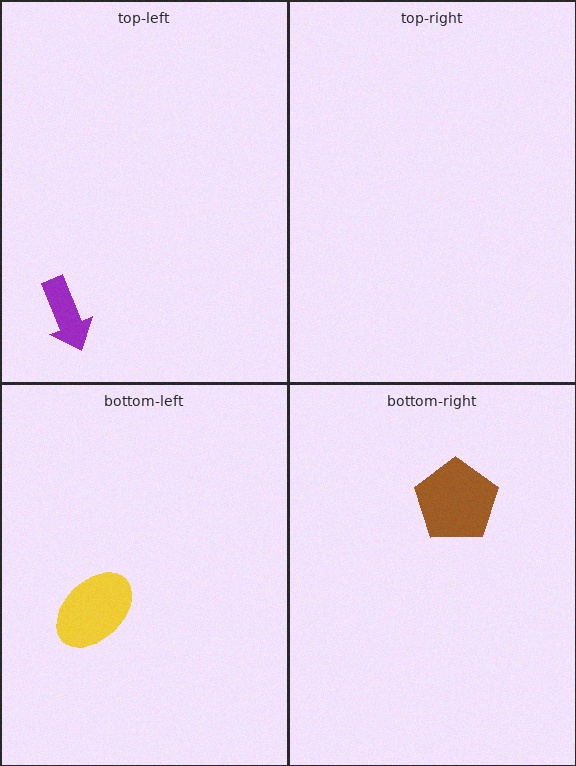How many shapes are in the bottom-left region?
1.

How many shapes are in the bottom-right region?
1.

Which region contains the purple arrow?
The top-left region.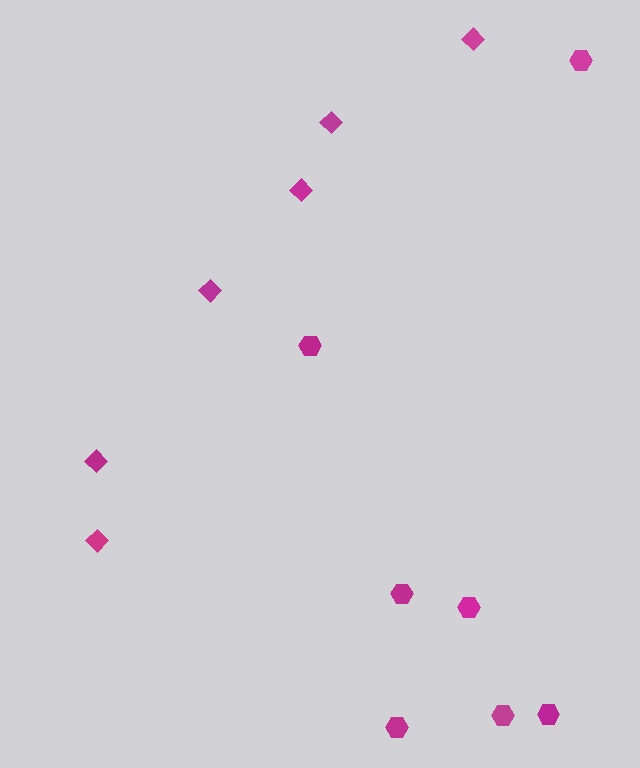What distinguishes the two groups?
There are 2 groups: one group of diamonds (6) and one group of hexagons (7).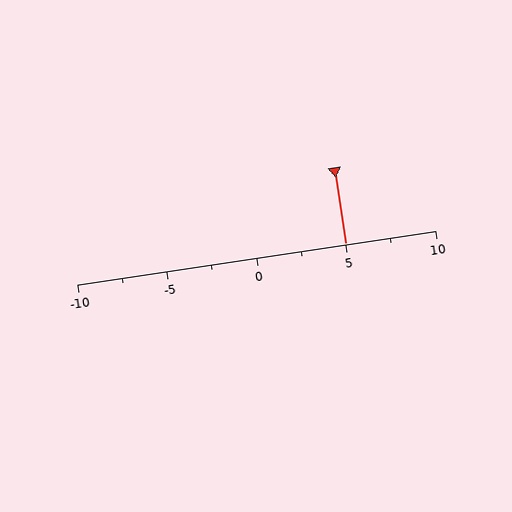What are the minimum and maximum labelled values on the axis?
The axis runs from -10 to 10.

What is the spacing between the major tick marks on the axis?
The major ticks are spaced 5 apart.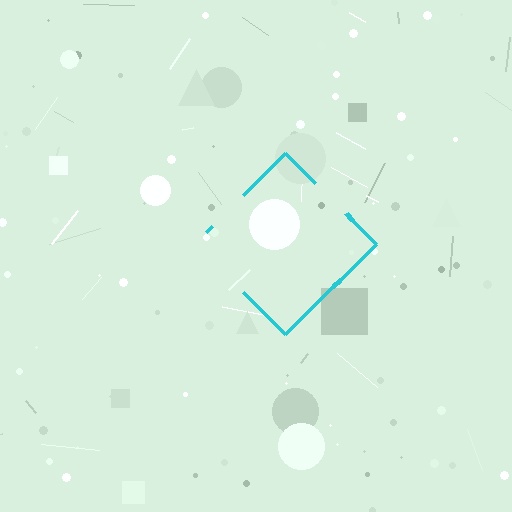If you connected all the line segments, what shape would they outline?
They would outline a diamond.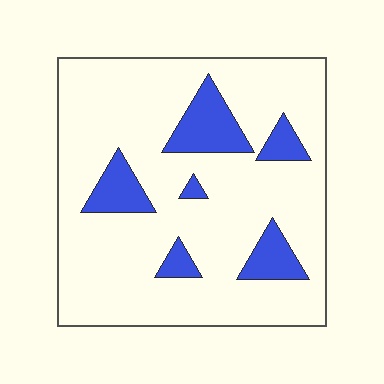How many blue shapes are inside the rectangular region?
6.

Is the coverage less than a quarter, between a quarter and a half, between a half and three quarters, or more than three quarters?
Less than a quarter.